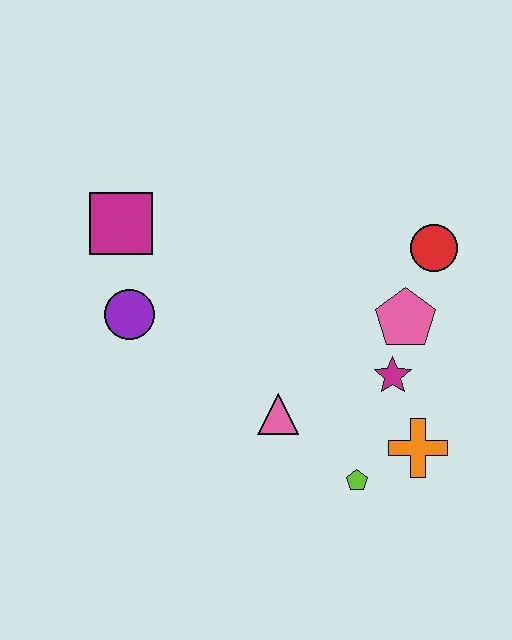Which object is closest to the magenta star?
The pink pentagon is closest to the magenta star.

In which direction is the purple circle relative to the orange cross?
The purple circle is to the left of the orange cross.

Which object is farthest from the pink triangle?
The magenta square is farthest from the pink triangle.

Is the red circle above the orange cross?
Yes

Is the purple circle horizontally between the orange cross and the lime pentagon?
No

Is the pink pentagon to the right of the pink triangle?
Yes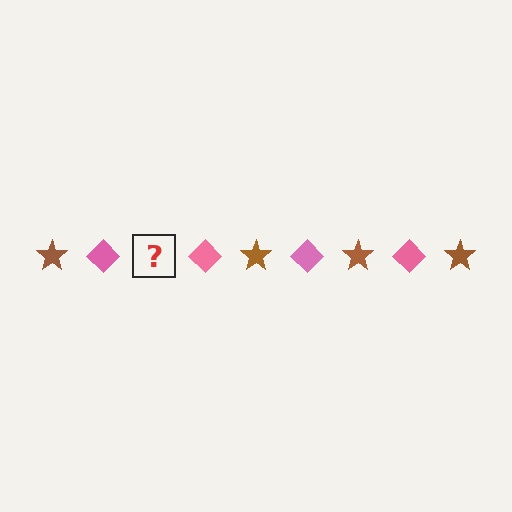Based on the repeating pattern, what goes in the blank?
The blank should be a brown star.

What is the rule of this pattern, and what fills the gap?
The rule is that the pattern alternates between brown star and pink diamond. The gap should be filled with a brown star.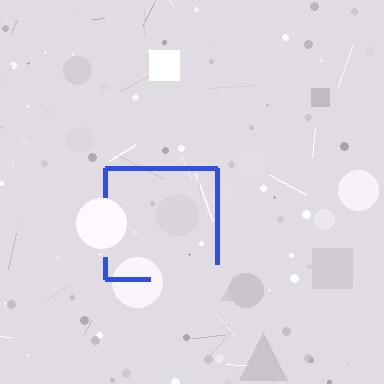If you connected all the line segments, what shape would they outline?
They would outline a square.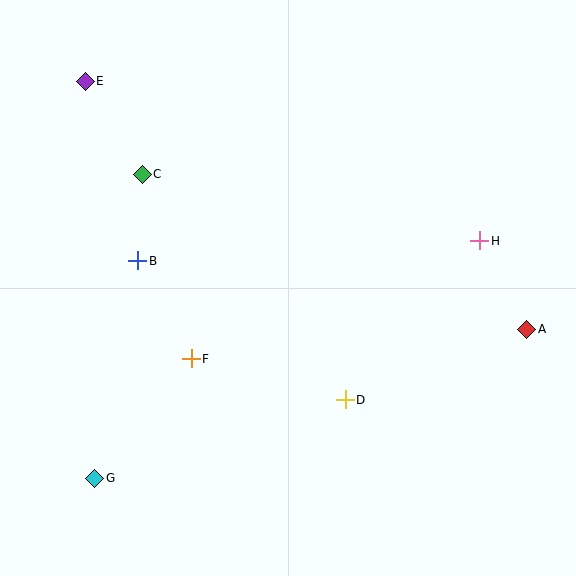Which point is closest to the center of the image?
Point F at (191, 359) is closest to the center.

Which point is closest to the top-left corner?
Point E is closest to the top-left corner.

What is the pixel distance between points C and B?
The distance between C and B is 86 pixels.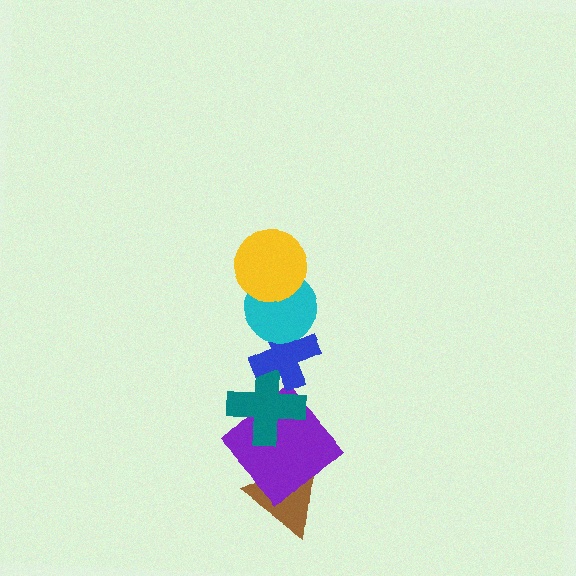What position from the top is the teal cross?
The teal cross is 4th from the top.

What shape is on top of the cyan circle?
The yellow circle is on top of the cyan circle.